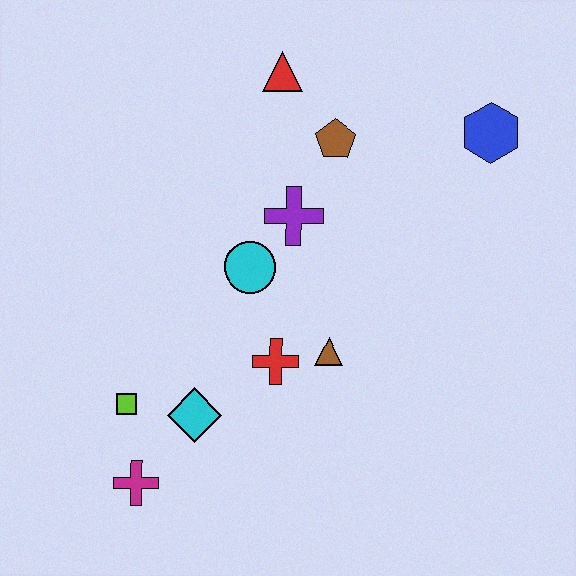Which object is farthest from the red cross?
The blue hexagon is farthest from the red cross.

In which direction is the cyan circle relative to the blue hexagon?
The cyan circle is to the left of the blue hexagon.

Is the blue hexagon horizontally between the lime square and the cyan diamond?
No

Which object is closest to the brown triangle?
The red cross is closest to the brown triangle.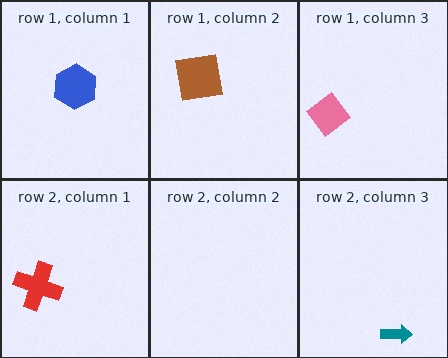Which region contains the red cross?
The row 2, column 1 region.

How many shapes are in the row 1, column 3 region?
1.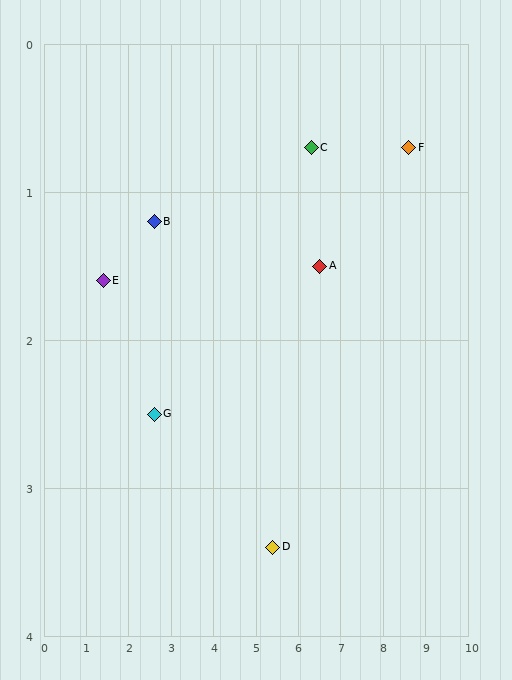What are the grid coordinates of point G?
Point G is at approximately (2.6, 2.5).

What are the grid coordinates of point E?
Point E is at approximately (1.4, 1.6).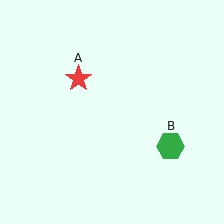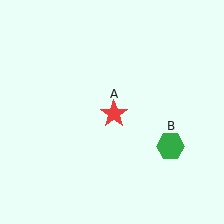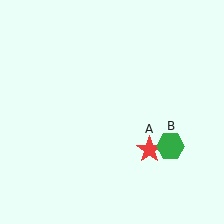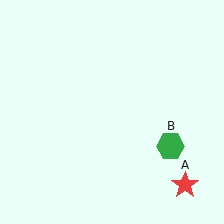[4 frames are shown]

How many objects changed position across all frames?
1 object changed position: red star (object A).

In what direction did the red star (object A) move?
The red star (object A) moved down and to the right.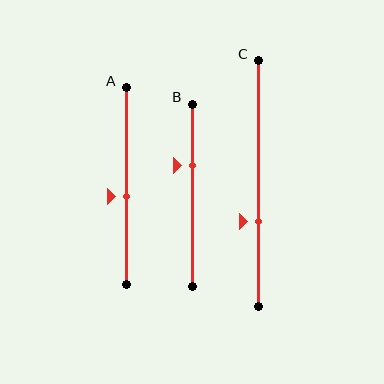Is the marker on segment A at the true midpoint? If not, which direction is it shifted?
No, the marker on segment A is shifted downward by about 5% of the segment length.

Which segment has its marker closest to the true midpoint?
Segment A has its marker closest to the true midpoint.